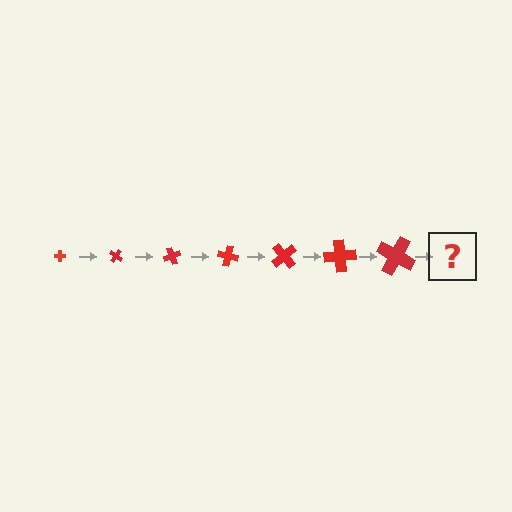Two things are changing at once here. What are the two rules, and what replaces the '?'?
The two rules are that the cross grows larger each step and it rotates 35 degrees each step. The '?' should be a cross, larger than the previous one and rotated 245 degrees from the start.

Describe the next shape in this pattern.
It should be a cross, larger than the previous one and rotated 245 degrees from the start.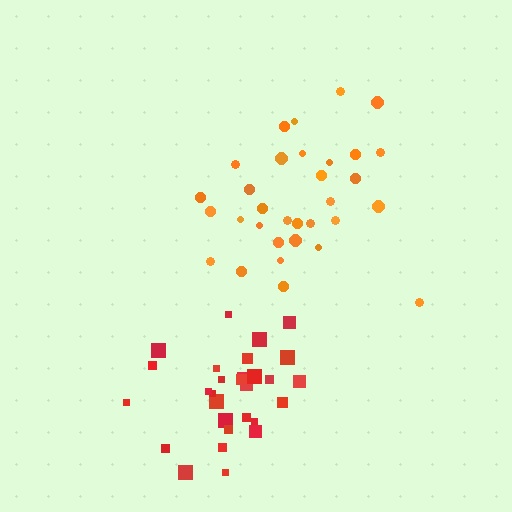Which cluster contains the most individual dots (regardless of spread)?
Orange (32).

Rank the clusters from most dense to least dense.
red, orange.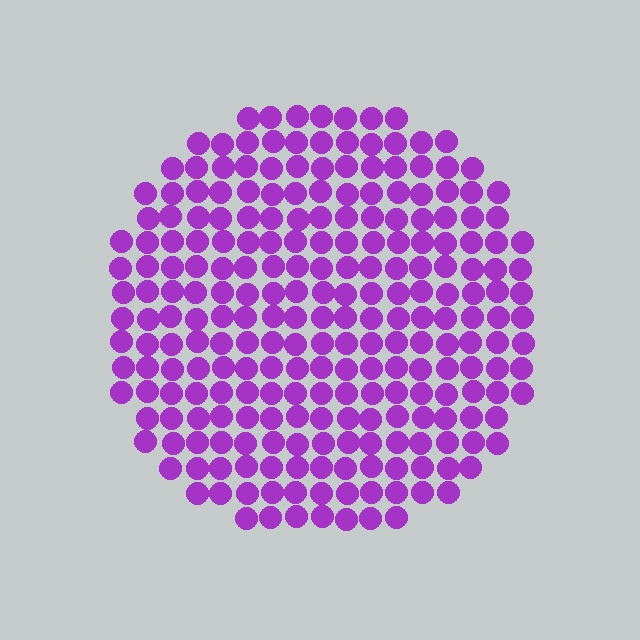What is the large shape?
The large shape is a circle.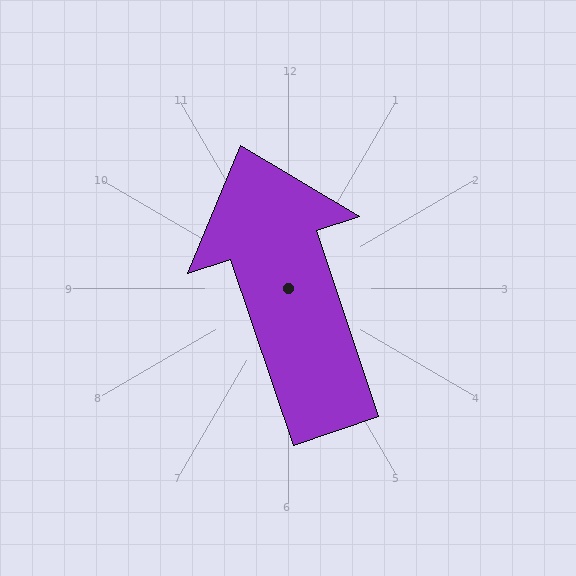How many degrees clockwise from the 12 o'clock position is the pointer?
Approximately 341 degrees.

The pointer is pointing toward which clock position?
Roughly 11 o'clock.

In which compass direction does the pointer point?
North.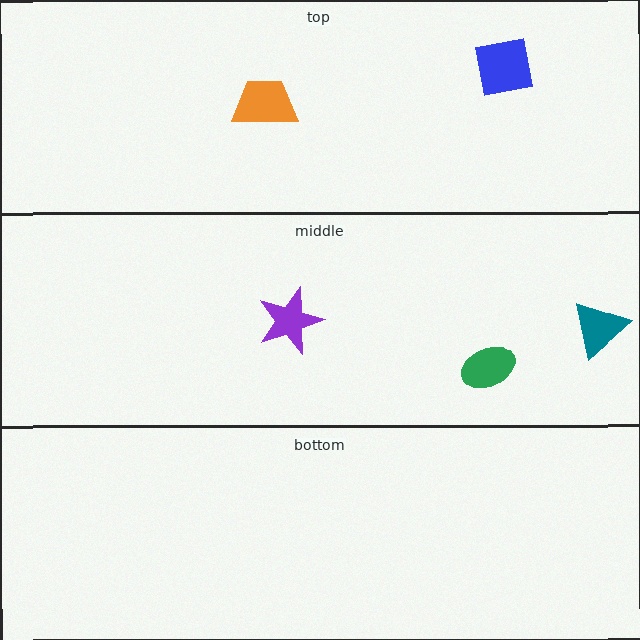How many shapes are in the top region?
2.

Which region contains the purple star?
The middle region.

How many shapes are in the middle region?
3.